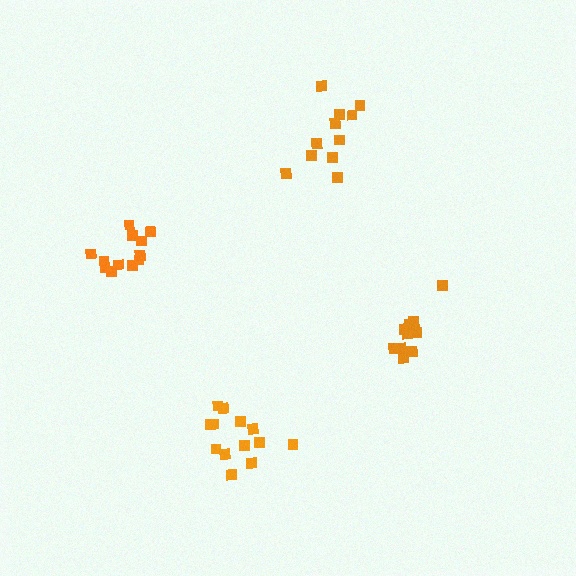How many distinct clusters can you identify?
There are 4 distinct clusters.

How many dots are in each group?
Group 1: 12 dots, Group 2: 11 dots, Group 3: 10 dots, Group 4: 13 dots (46 total).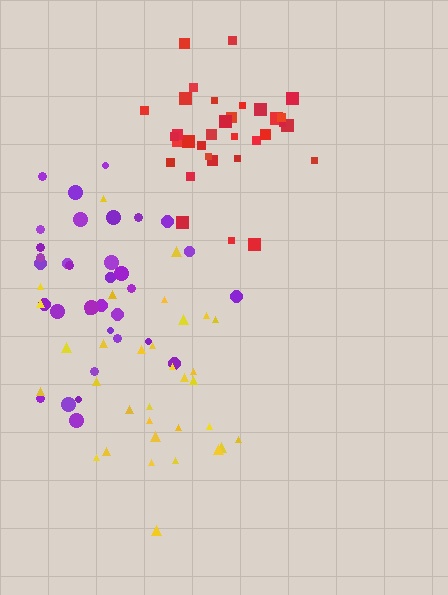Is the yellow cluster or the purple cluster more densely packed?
Yellow.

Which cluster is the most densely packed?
Red.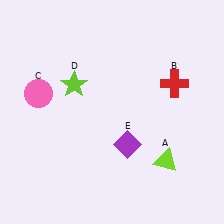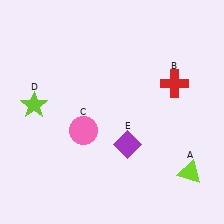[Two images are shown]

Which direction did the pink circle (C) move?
The pink circle (C) moved right.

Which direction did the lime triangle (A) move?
The lime triangle (A) moved right.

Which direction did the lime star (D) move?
The lime star (D) moved left.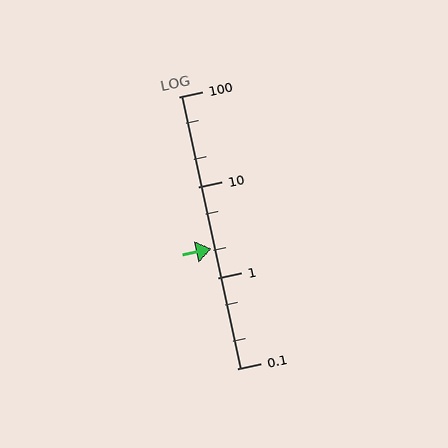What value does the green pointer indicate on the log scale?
The pointer indicates approximately 2.1.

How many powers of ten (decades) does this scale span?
The scale spans 3 decades, from 0.1 to 100.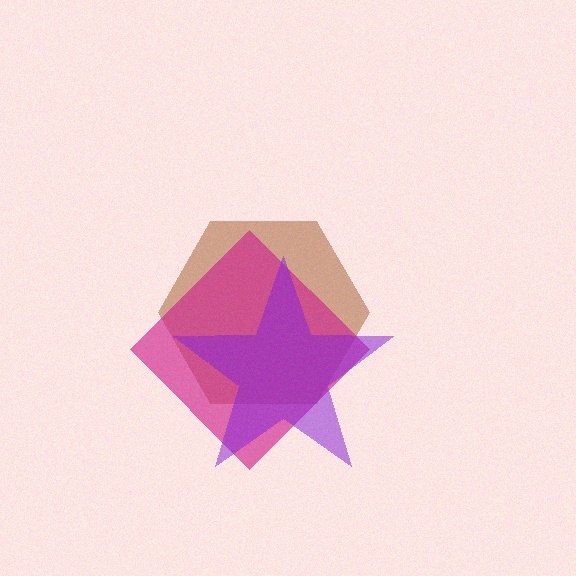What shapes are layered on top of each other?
The layered shapes are: a brown hexagon, a magenta diamond, a purple star.